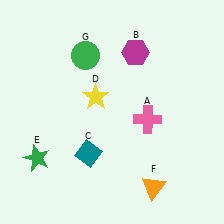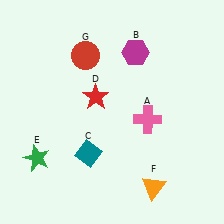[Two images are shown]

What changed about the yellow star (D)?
In Image 1, D is yellow. In Image 2, it changed to red.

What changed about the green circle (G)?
In Image 1, G is green. In Image 2, it changed to red.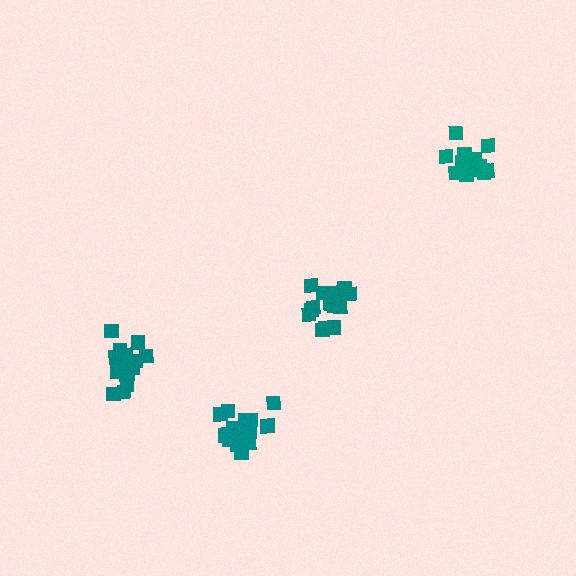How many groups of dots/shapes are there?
There are 4 groups.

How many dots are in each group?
Group 1: 15 dots, Group 2: 17 dots, Group 3: 18 dots, Group 4: 16 dots (66 total).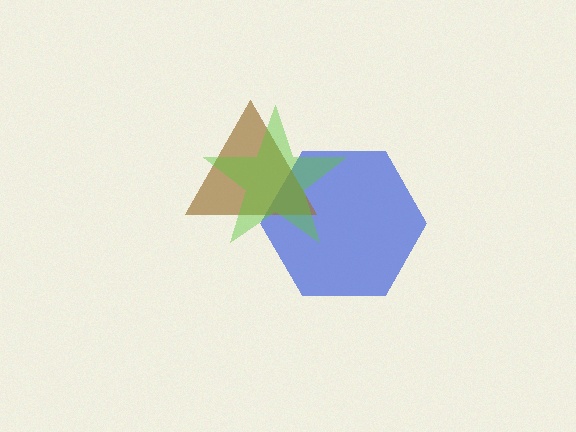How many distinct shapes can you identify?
There are 3 distinct shapes: a blue hexagon, a brown triangle, a lime star.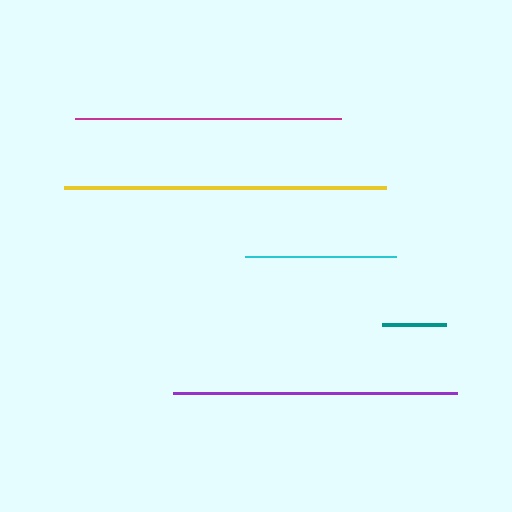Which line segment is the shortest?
The teal line is the shortest at approximately 64 pixels.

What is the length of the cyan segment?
The cyan segment is approximately 152 pixels long.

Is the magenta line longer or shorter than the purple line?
The purple line is longer than the magenta line.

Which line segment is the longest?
The yellow line is the longest at approximately 323 pixels.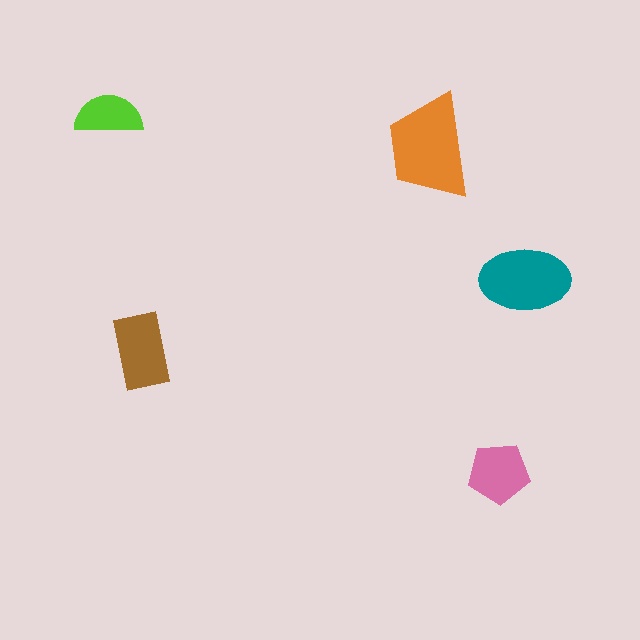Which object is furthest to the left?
The lime semicircle is leftmost.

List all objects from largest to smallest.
The orange trapezoid, the teal ellipse, the brown rectangle, the pink pentagon, the lime semicircle.